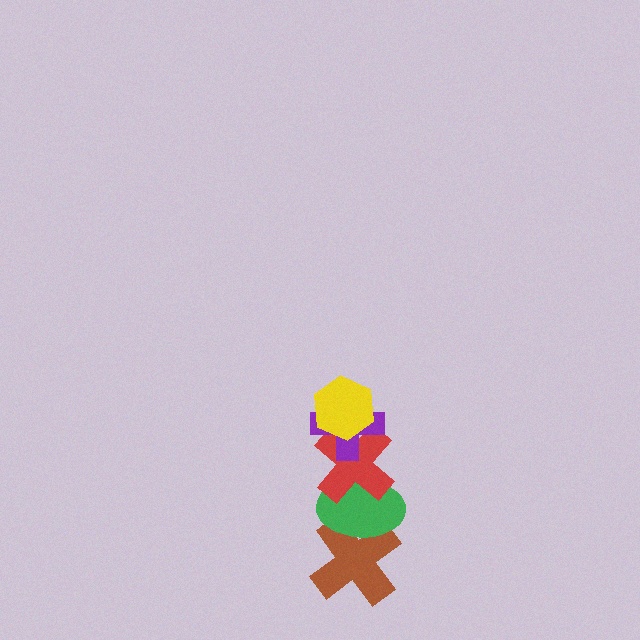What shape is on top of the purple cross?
The yellow hexagon is on top of the purple cross.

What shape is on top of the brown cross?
The green ellipse is on top of the brown cross.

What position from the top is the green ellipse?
The green ellipse is 4th from the top.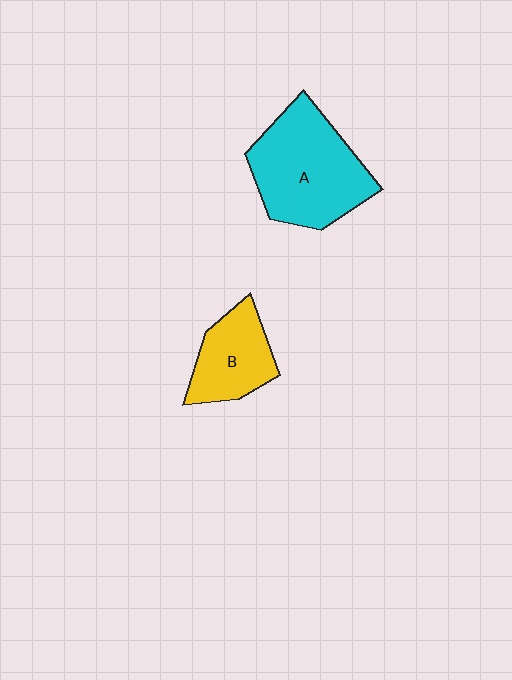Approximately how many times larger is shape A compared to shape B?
Approximately 1.7 times.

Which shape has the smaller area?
Shape B (yellow).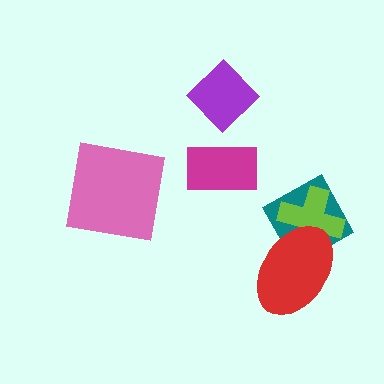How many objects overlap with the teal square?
2 objects overlap with the teal square.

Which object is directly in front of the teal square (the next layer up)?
The lime cross is directly in front of the teal square.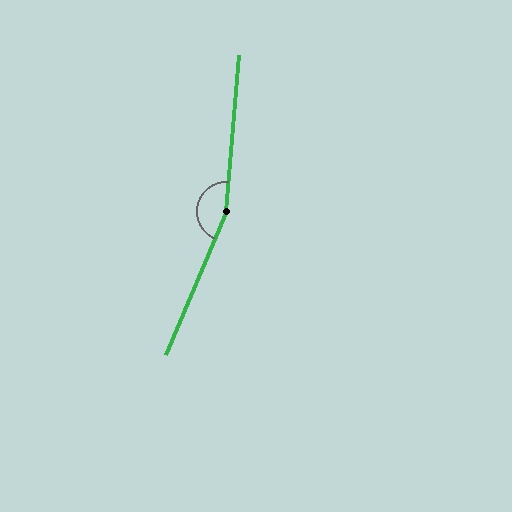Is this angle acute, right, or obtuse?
It is obtuse.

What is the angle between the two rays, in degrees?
Approximately 162 degrees.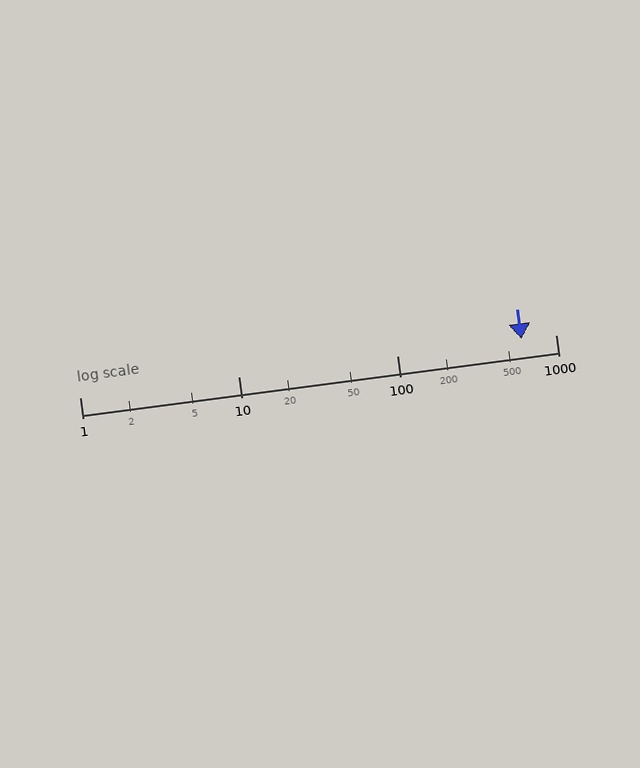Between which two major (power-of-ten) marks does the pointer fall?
The pointer is between 100 and 1000.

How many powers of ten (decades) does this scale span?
The scale spans 3 decades, from 1 to 1000.